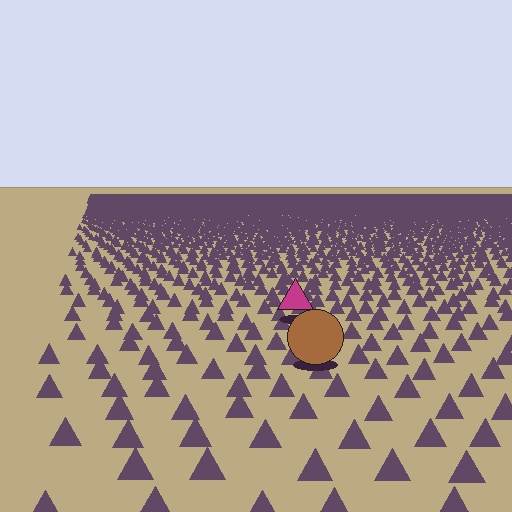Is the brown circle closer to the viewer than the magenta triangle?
Yes. The brown circle is closer — you can tell from the texture gradient: the ground texture is coarser near it.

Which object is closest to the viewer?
The brown circle is closest. The texture marks near it are larger and more spread out.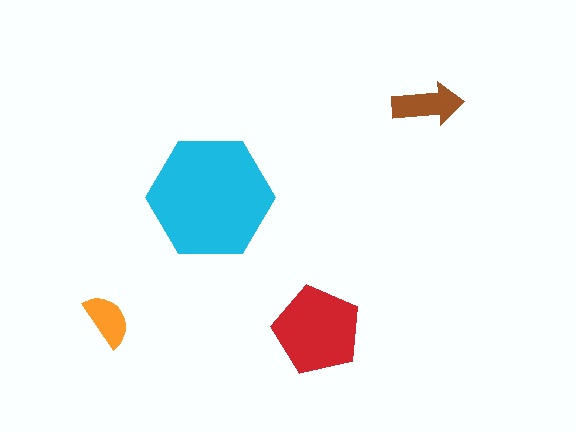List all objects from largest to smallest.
The cyan hexagon, the red pentagon, the brown arrow, the orange semicircle.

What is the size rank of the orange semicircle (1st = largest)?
4th.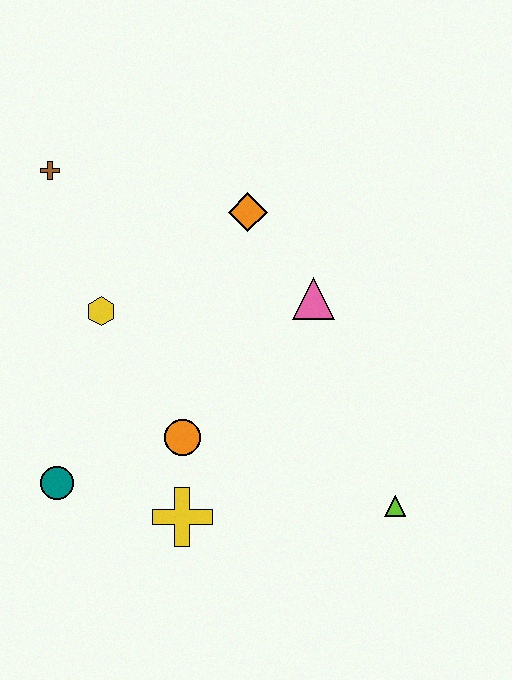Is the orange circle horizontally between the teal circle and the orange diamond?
Yes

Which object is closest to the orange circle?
The yellow cross is closest to the orange circle.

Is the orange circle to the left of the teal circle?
No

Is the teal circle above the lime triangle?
Yes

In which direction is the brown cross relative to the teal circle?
The brown cross is above the teal circle.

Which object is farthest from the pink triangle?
The teal circle is farthest from the pink triangle.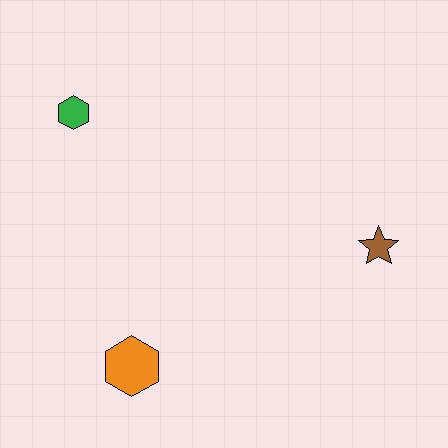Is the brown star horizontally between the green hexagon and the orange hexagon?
No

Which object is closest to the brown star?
The orange hexagon is closest to the brown star.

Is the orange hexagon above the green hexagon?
No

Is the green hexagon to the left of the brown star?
Yes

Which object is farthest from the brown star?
The green hexagon is farthest from the brown star.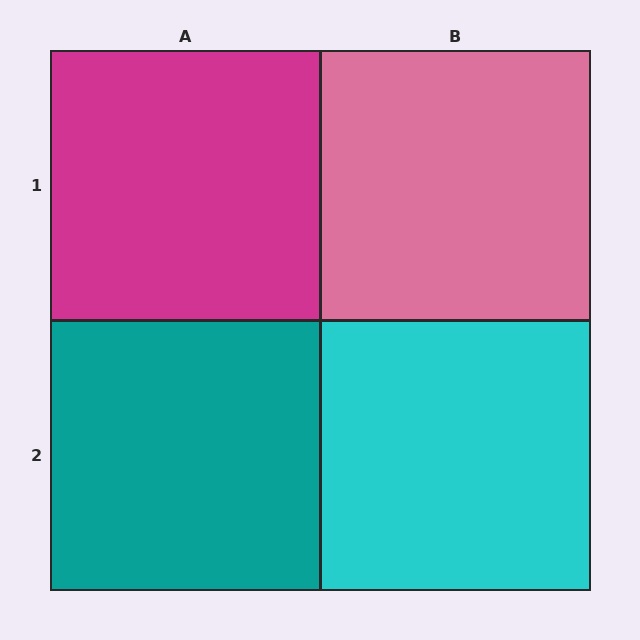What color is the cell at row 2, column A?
Teal.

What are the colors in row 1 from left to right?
Magenta, pink.